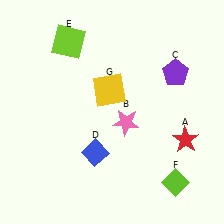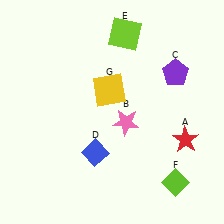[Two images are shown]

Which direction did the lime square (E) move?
The lime square (E) moved right.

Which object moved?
The lime square (E) moved right.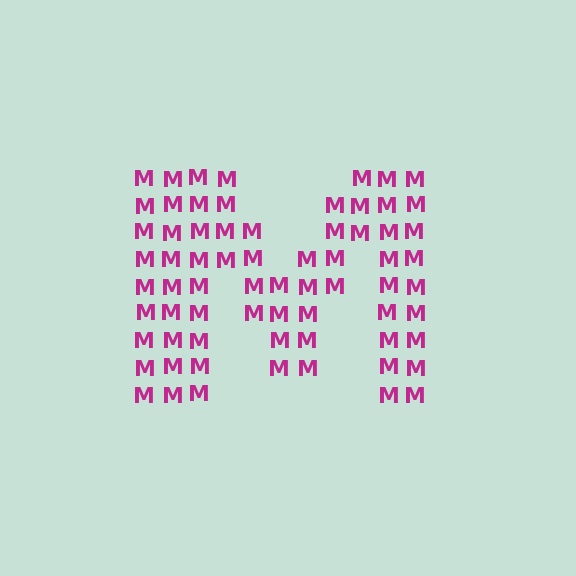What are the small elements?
The small elements are letter M's.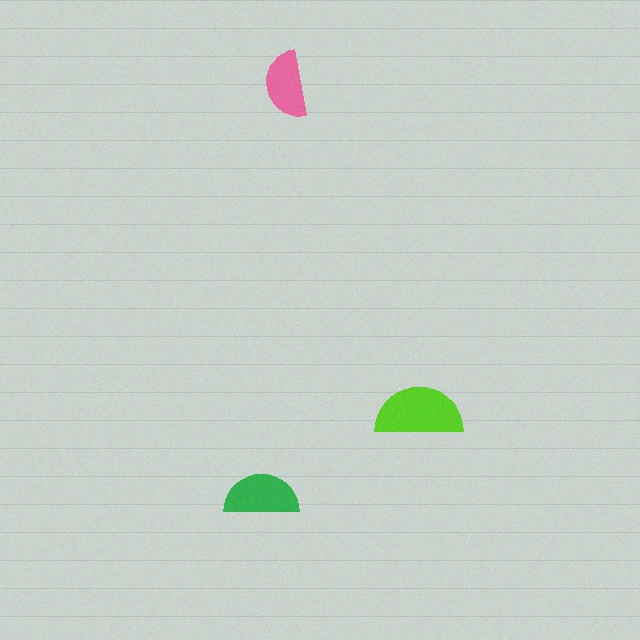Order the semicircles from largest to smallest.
the lime one, the green one, the pink one.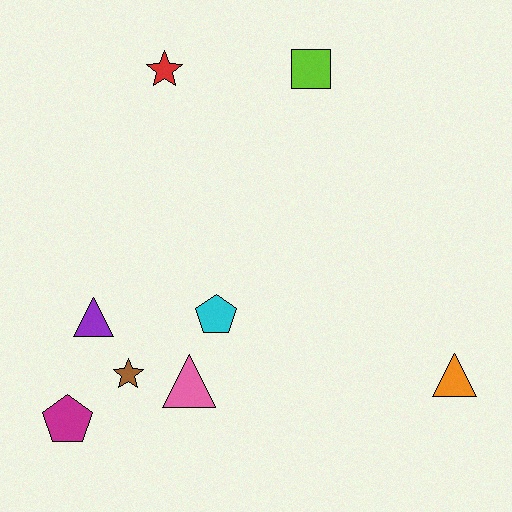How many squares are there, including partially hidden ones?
There is 1 square.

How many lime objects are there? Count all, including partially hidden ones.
There is 1 lime object.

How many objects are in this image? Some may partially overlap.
There are 8 objects.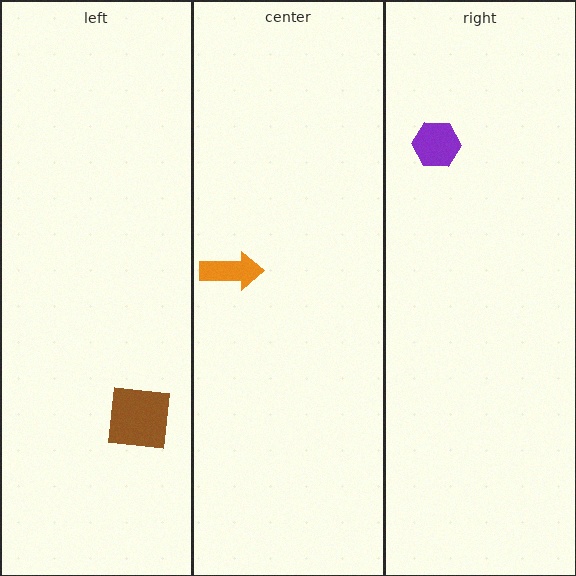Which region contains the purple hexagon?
The right region.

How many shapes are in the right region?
1.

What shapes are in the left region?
The brown square.